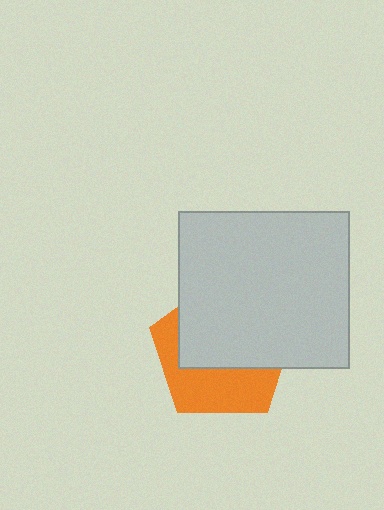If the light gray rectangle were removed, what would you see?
You would see the complete orange pentagon.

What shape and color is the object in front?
The object in front is a light gray rectangle.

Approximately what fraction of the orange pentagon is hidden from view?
Roughly 59% of the orange pentagon is hidden behind the light gray rectangle.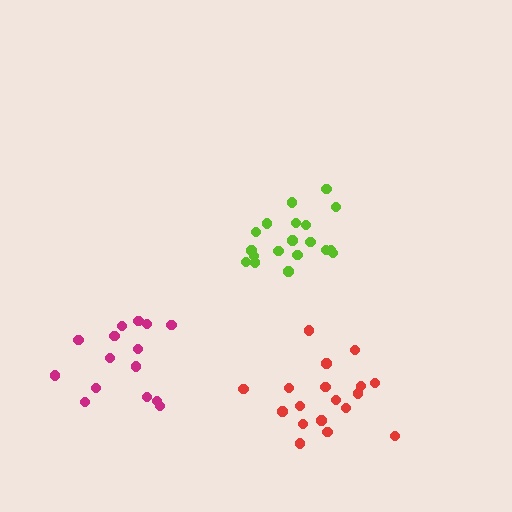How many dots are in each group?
Group 1: 19 dots, Group 2: 18 dots, Group 3: 15 dots (52 total).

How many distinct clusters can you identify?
There are 3 distinct clusters.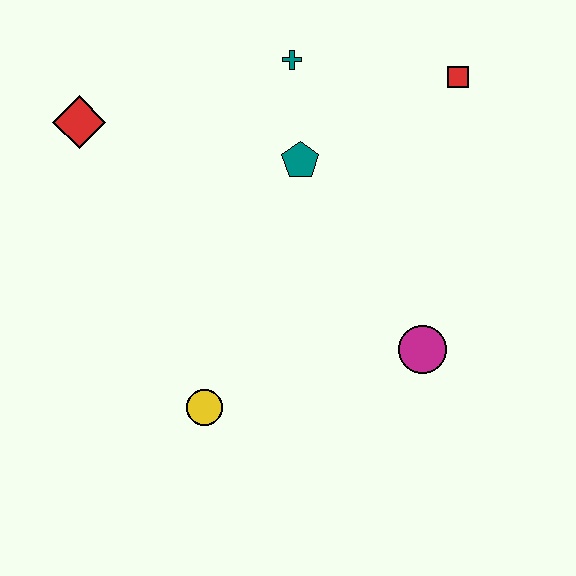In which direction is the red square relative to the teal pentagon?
The red square is to the right of the teal pentagon.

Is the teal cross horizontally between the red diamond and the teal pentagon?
Yes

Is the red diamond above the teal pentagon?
Yes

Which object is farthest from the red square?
The yellow circle is farthest from the red square.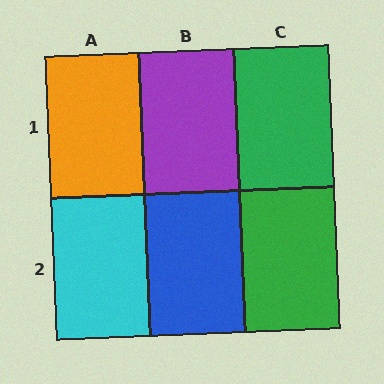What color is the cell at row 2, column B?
Blue.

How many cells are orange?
1 cell is orange.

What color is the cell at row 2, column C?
Green.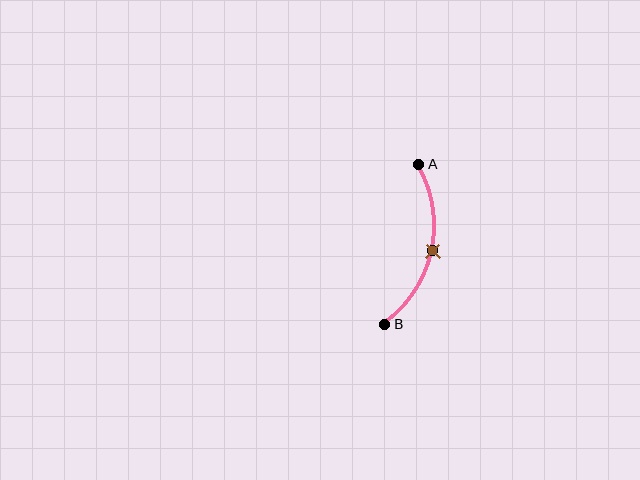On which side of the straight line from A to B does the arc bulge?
The arc bulges to the right of the straight line connecting A and B.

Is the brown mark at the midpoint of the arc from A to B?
Yes. The brown mark lies on the arc at equal arc-length from both A and B — it is the arc midpoint.